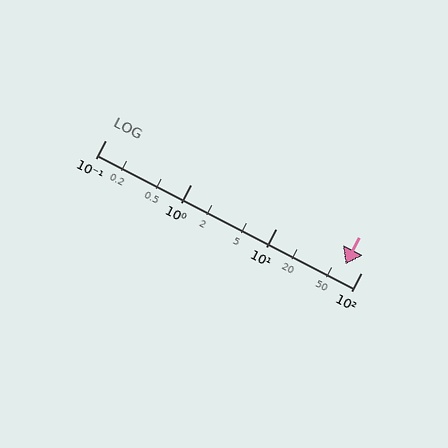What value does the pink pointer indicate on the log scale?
The pointer indicates approximately 66.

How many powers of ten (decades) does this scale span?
The scale spans 3 decades, from 0.1 to 100.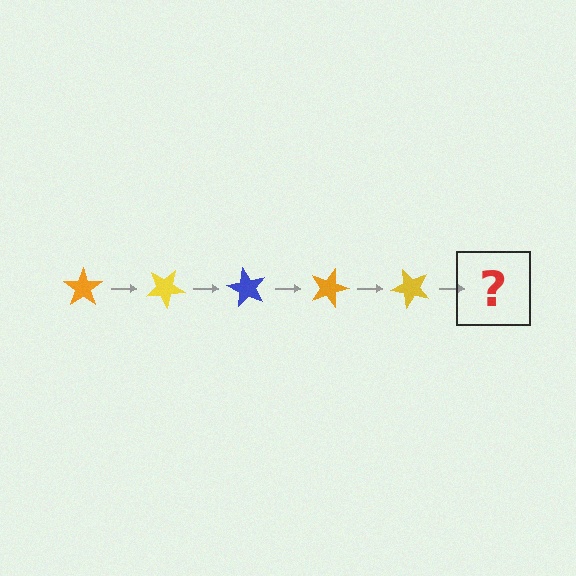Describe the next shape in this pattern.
It should be a blue star, rotated 150 degrees from the start.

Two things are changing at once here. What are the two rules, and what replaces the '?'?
The two rules are that it rotates 30 degrees each step and the color cycles through orange, yellow, and blue. The '?' should be a blue star, rotated 150 degrees from the start.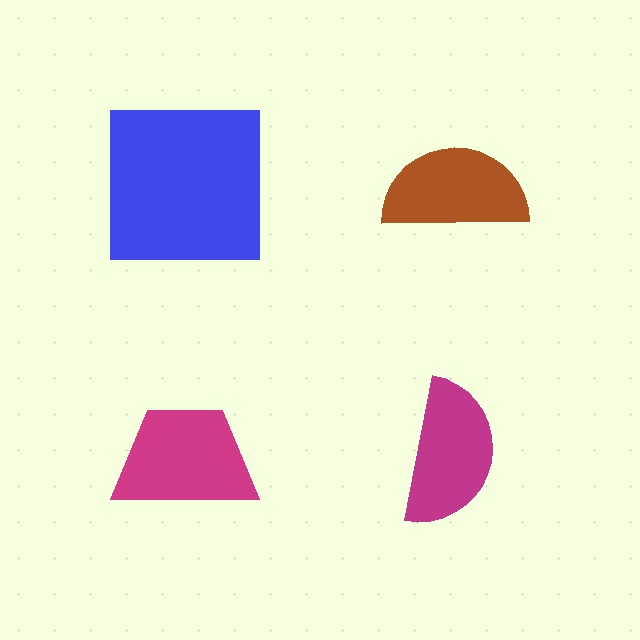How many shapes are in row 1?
2 shapes.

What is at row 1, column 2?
A brown semicircle.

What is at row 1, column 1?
A blue square.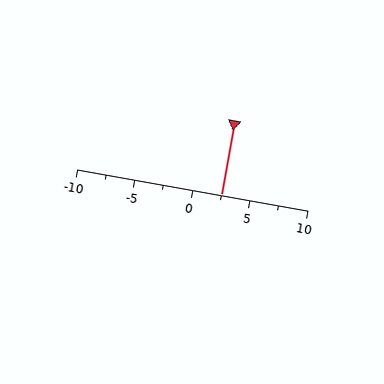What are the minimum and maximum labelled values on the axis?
The axis runs from -10 to 10.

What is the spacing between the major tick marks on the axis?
The major ticks are spaced 5 apart.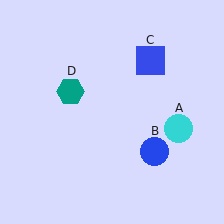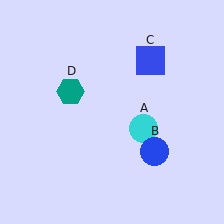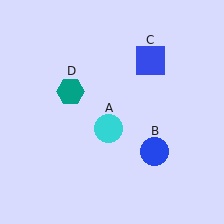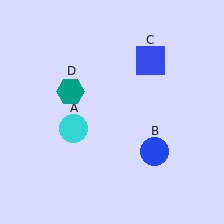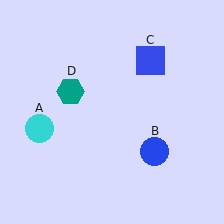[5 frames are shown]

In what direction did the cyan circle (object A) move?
The cyan circle (object A) moved left.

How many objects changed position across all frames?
1 object changed position: cyan circle (object A).